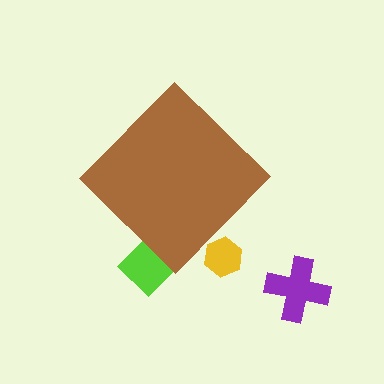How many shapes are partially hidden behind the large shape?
2 shapes are partially hidden.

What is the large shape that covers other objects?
A brown diamond.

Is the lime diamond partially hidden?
Yes, the lime diamond is partially hidden behind the brown diamond.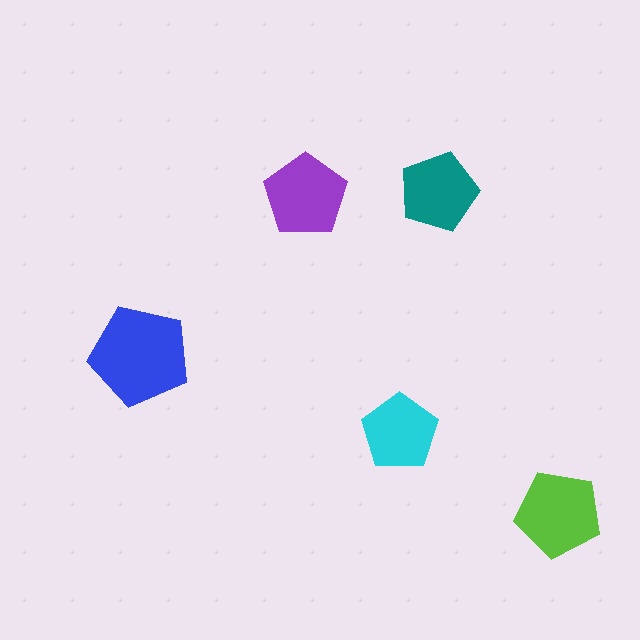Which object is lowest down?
The lime pentagon is bottommost.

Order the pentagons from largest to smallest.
the blue one, the lime one, the purple one, the teal one, the cyan one.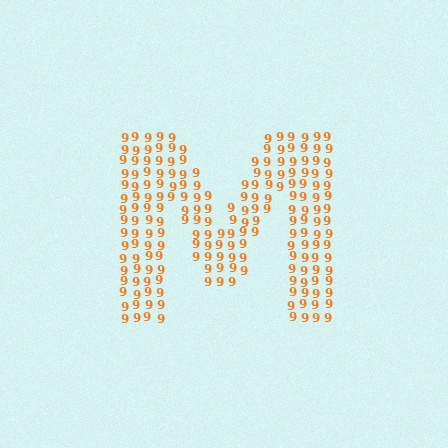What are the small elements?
The small elements are digit 9's.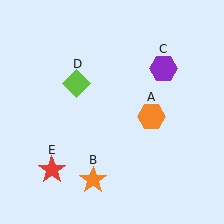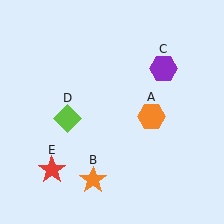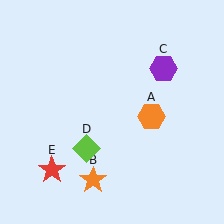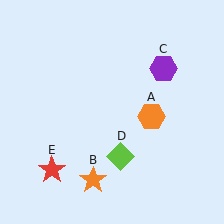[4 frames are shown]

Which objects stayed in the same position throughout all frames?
Orange hexagon (object A) and orange star (object B) and purple hexagon (object C) and red star (object E) remained stationary.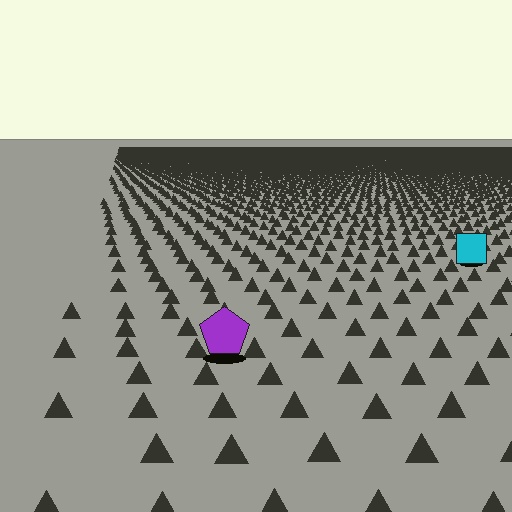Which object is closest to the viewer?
The purple pentagon is closest. The texture marks near it are larger and more spread out.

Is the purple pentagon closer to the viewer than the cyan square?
Yes. The purple pentagon is closer — you can tell from the texture gradient: the ground texture is coarser near it.